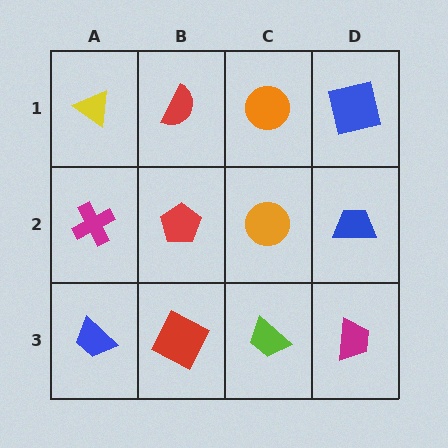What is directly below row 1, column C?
An orange circle.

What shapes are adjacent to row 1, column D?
A blue trapezoid (row 2, column D), an orange circle (row 1, column C).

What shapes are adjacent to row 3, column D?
A blue trapezoid (row 2, column D), a lime trapezoid (row 3, column C).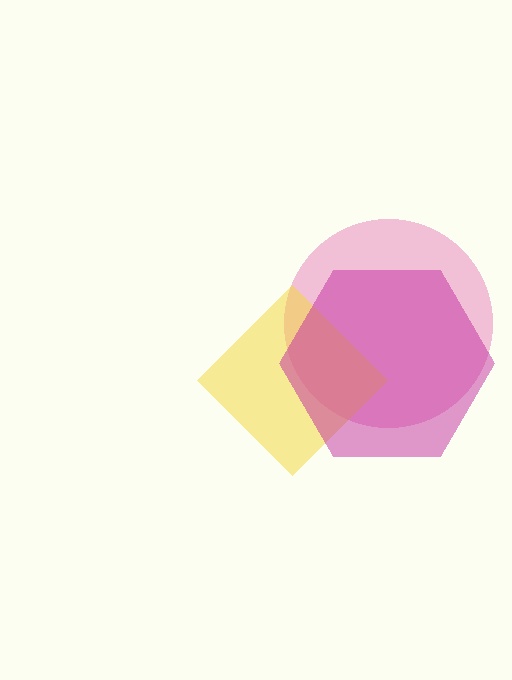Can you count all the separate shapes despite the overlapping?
Yes, there are 3 separate shapes.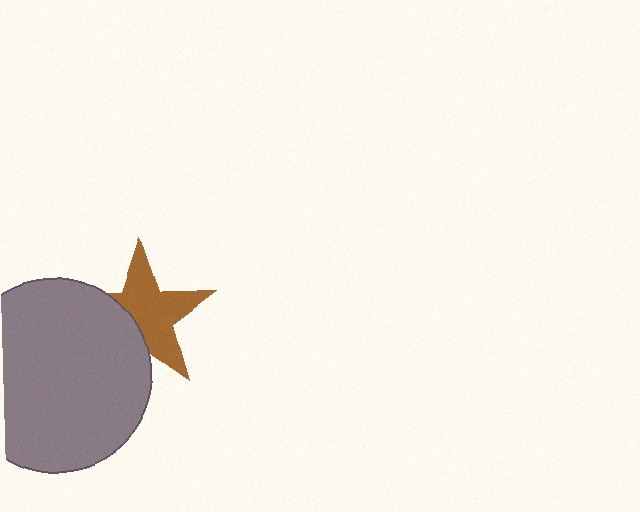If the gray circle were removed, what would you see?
You would see the complete brown star.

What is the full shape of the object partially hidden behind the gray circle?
The partially hidden object is a brown star.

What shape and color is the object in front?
The object in front is a gray circle.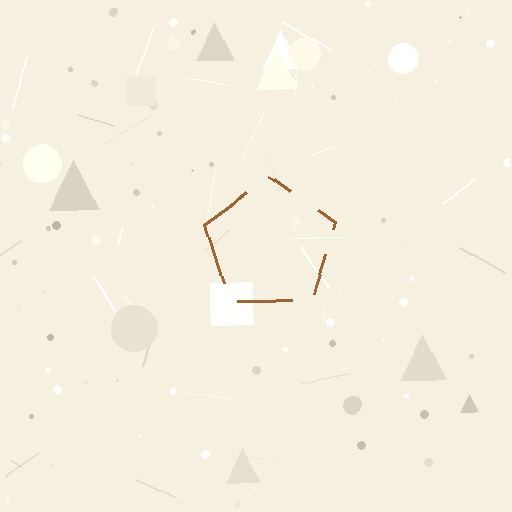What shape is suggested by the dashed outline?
The dashed outline suggests a pentagon.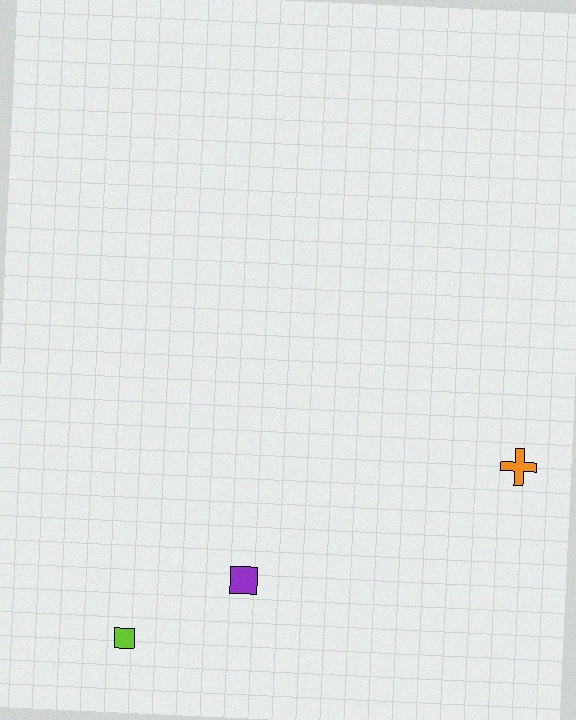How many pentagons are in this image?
There are no pentagons.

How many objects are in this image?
There are 3 objects.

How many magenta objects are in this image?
There are no magenta objects.